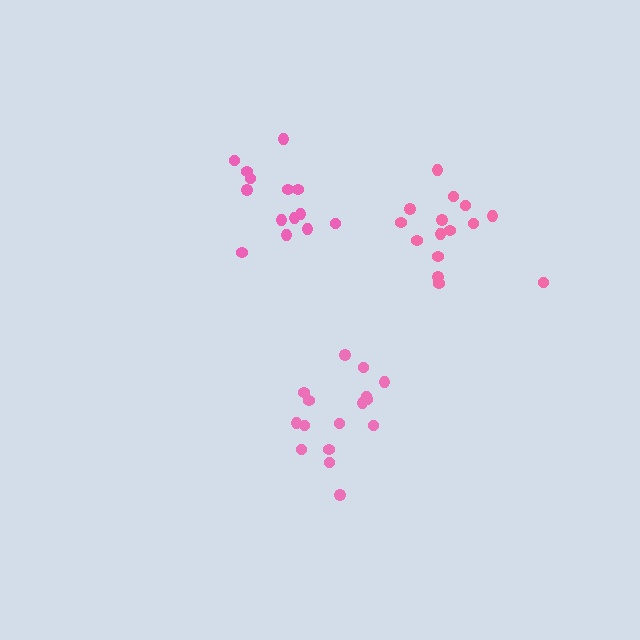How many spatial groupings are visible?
There are 3 spatial groupings.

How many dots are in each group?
Group 1: 14 dots, Group 2: 16 dots, Group 3: 15 dots (45 total).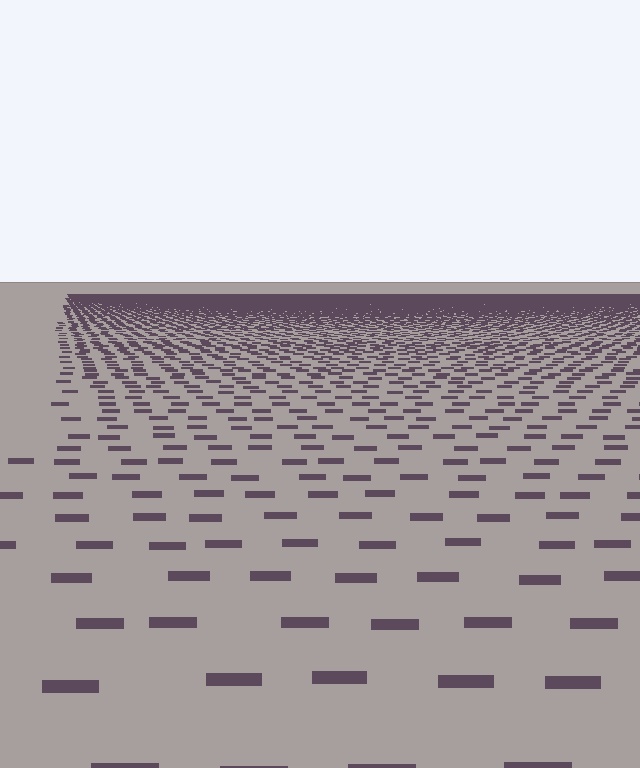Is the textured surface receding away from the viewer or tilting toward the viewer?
The surface is receding away from the viewer. Texture elements get smaller and denser toward the top.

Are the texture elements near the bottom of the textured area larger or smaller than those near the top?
Larger. Near the bottom, elements are closer to the viewer and appear at a bigger on-screen size.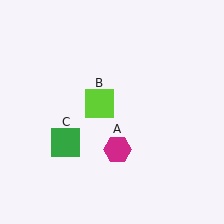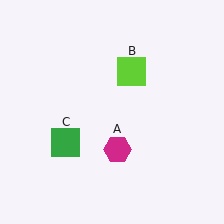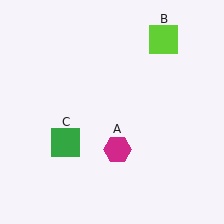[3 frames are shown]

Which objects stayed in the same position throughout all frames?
Magenta hexagon (object A) and green square (object C) remained stationary.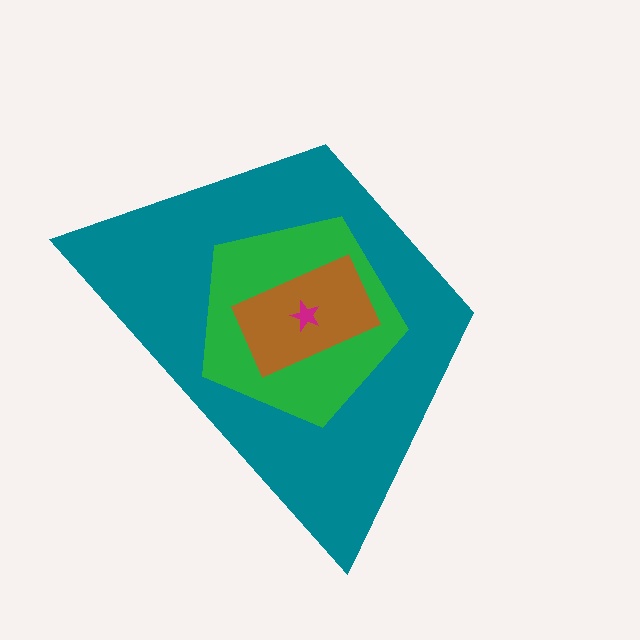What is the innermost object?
The magenta star.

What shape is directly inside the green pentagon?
The brown rectangle.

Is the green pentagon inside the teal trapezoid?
Yes.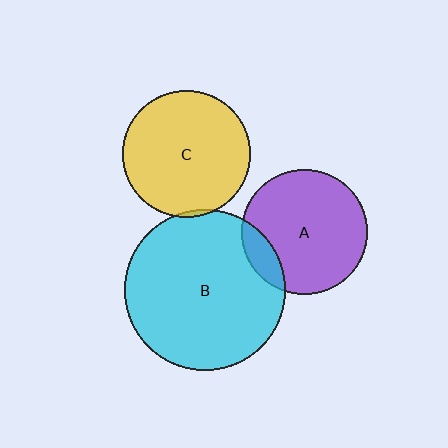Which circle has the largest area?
Circle B (cyan).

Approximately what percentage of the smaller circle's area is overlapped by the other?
Approximately 5%.